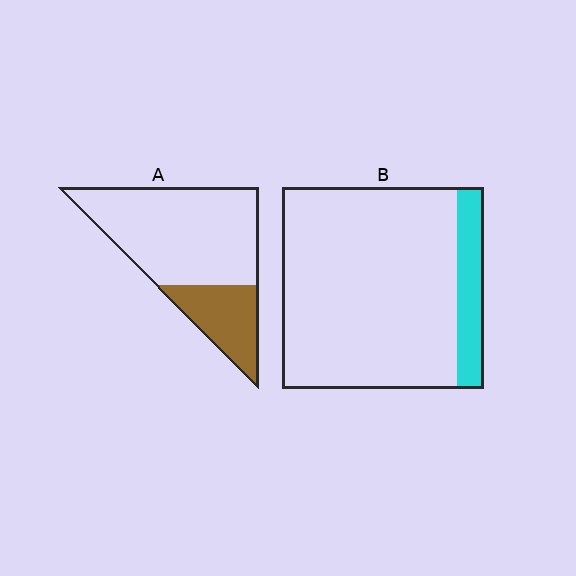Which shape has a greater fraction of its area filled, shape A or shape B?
Shape A.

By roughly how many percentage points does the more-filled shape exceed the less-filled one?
By roughly 15 percentage points (A over B).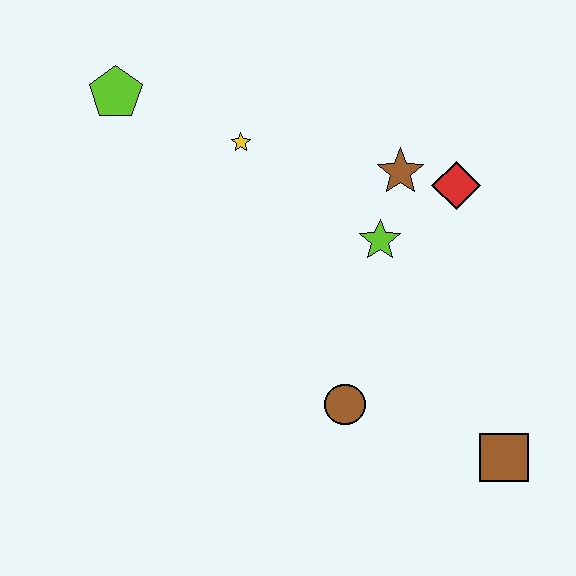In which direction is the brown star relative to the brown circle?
The brown star is above the brown circle.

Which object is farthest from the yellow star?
The brown square is farthest from the yellow star.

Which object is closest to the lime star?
The brown star is closest to the lime star.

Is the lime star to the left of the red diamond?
Yes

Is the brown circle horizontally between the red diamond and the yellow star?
Yes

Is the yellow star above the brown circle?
Yes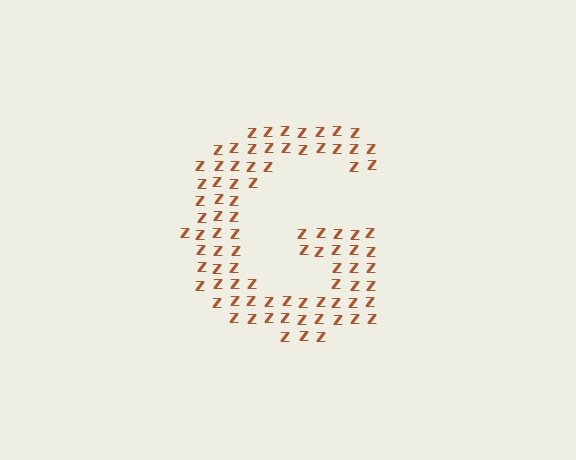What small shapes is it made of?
It is made of small letter Z's.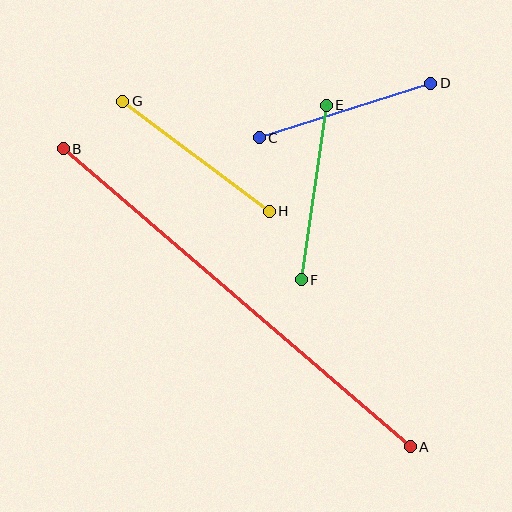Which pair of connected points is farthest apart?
Points A and B are farthest apart.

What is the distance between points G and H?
The distance is approximately 183 pixels.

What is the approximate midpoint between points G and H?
The midpoint is at approximately (196, 156) pixels.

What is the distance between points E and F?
The distance is approximately 176 pixels.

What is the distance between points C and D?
The distance is approximately 180 pixels.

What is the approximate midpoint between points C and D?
The midpoint is at approximately (345, 111) pixels.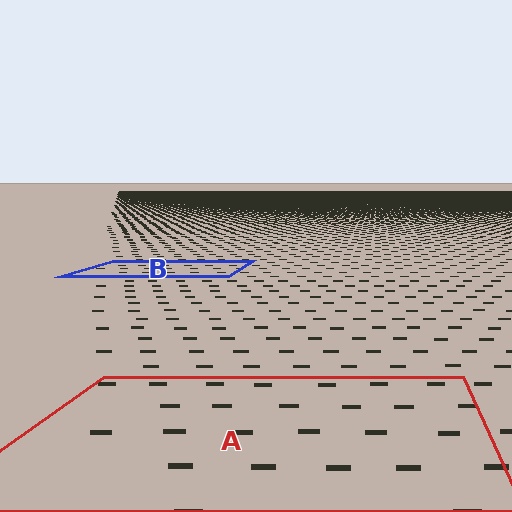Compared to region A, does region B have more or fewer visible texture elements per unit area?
Region B has more texture elements per unit area — they are packed more densely because it is farther away.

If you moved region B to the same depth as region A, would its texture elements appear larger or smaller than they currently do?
They would appear larger. At a closer depth, the same texture elements are projected at a bigger on-screen size.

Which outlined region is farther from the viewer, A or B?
Region B is farther from the viewer — the texture elements inside it appear smaller and more densely packed.